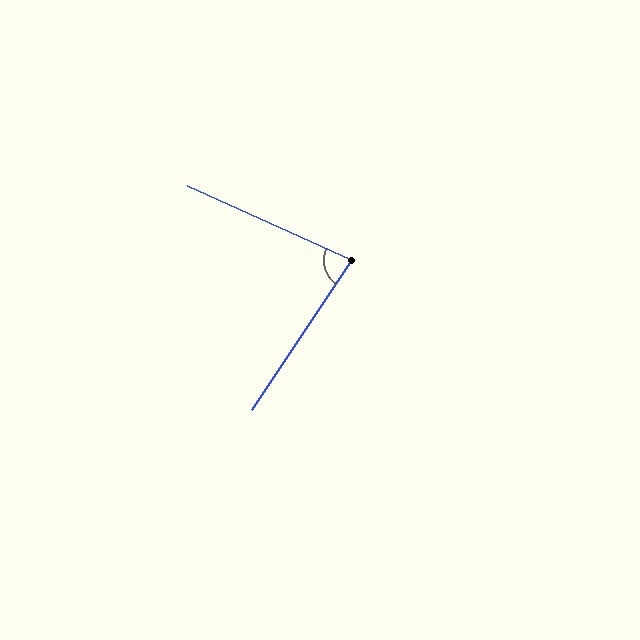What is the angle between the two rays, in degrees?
Approximately 81 degrees.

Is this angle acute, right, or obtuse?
It is acute.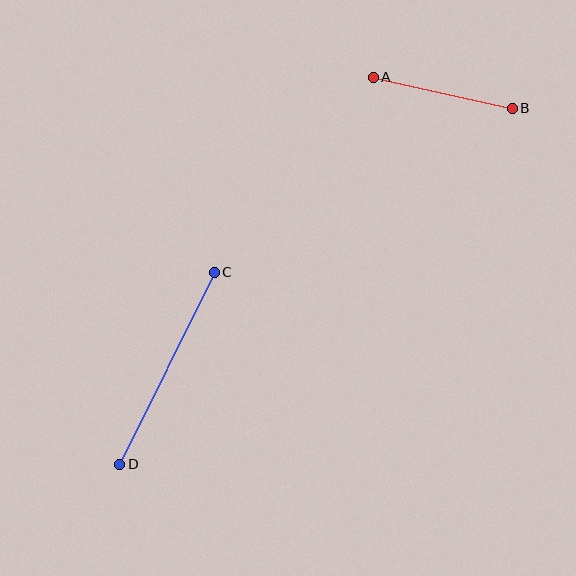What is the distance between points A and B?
The distance is approximately 142 pixels.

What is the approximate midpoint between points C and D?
The midpoint is at approximately (167, 368) pixels.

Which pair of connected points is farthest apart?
Points C and D are farthest apart.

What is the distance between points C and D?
The distance is approximately 214 pixels.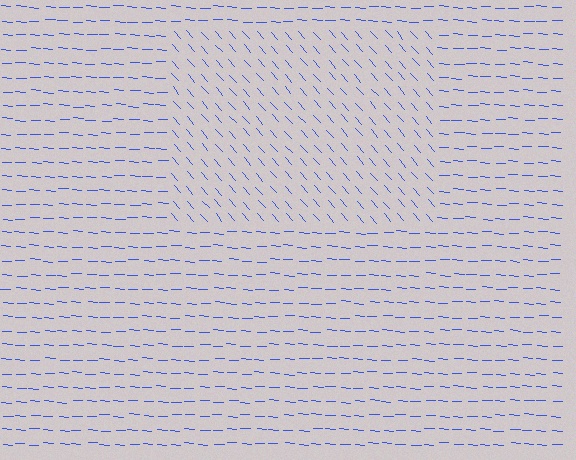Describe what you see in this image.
The image is filled with small blue line segments. A rectangle region in the image has lines oriented differently from the surrounding lines, creating a visible texture boundary.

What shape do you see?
I see a rectangle.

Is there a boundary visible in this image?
Yes, there is a texture boundary formed by a change in line orientation.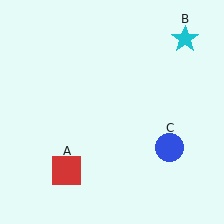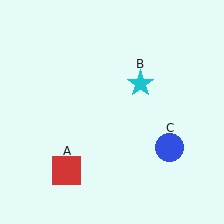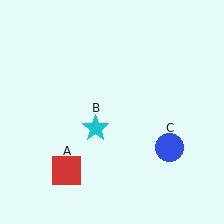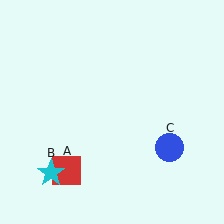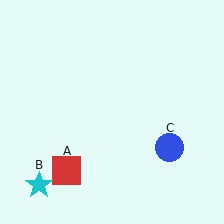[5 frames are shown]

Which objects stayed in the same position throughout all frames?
Red square (object A) and blue circle (object C) remained stationary.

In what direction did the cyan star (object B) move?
The cyan star (object B) moved down and to the left.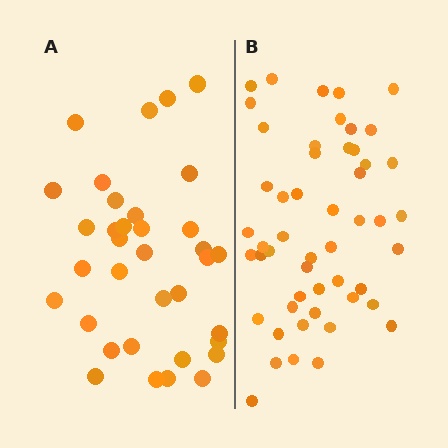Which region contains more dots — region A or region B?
Region B (the right region) has more dots.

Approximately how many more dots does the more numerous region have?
Region B has approximately 15 more dots than region A.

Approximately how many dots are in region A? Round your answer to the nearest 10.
About 40 dots. (The exact count is 35, which rounds to 40.)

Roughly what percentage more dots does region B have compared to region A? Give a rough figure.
About 45% more.